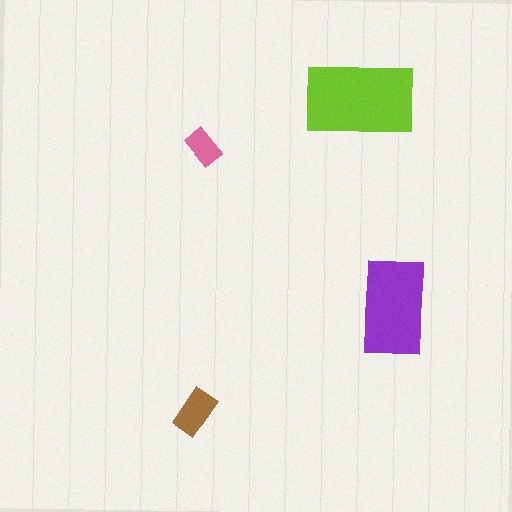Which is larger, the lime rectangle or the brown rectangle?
The lime one.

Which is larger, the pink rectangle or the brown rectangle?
The brown one.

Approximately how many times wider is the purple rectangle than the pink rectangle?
About 2.5 times wider.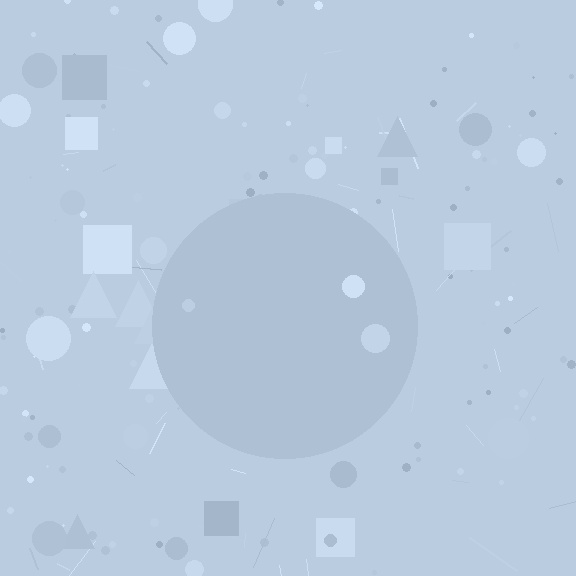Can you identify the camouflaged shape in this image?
The camouflaged shape is a circle.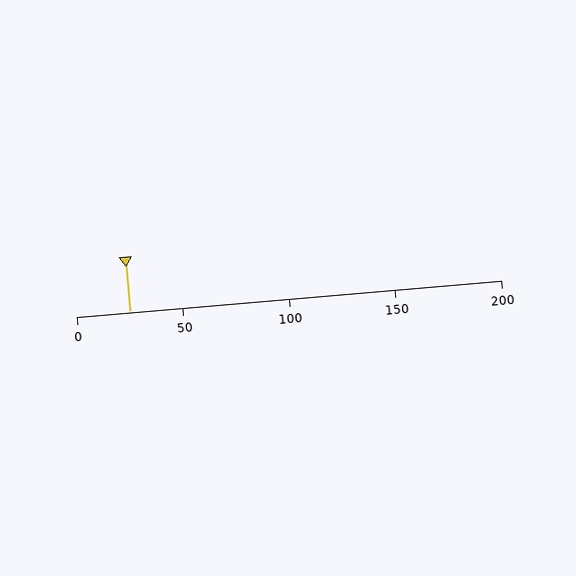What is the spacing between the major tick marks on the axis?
The major ticks are spaced 50 apart.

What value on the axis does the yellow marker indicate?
The marker indicates approximately 25.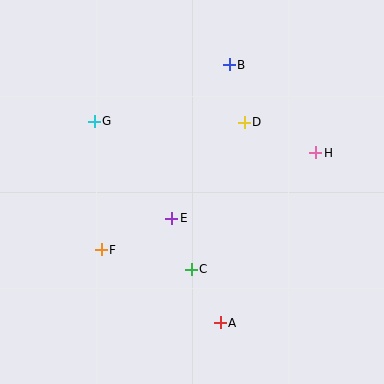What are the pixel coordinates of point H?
Point H is at (316, 153).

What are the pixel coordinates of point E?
Point E is at (172, 218).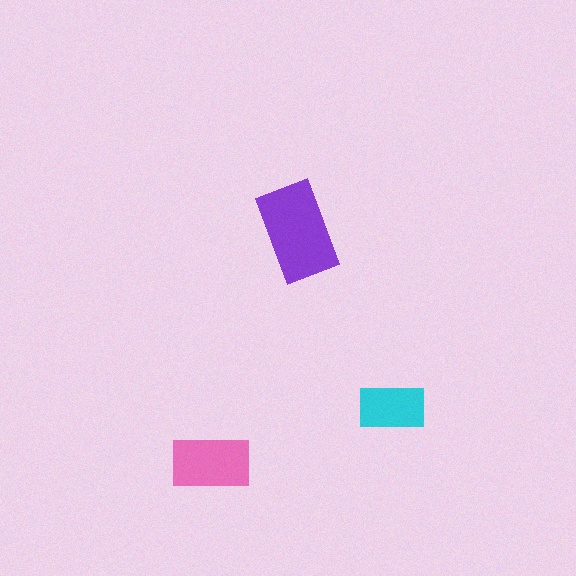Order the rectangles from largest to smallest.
the purple one, the pink one, the cyan one.